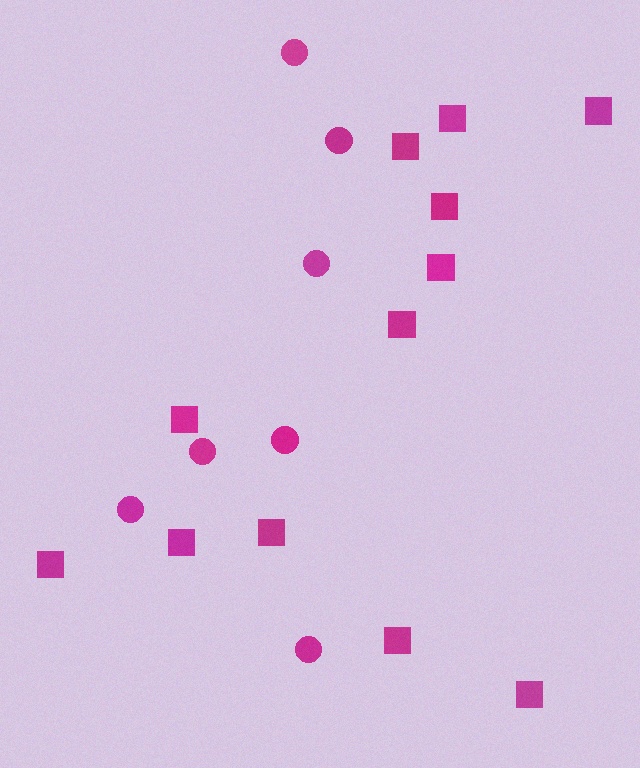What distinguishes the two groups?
There are 2 groups: one group of circles (7) and one group of squares (12).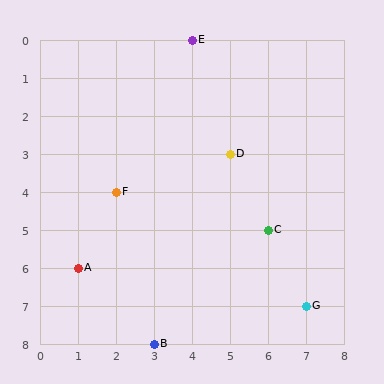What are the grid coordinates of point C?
Point C is at grid coordinates (6, 5).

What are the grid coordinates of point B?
Point B is at grid coordinates (3, 8).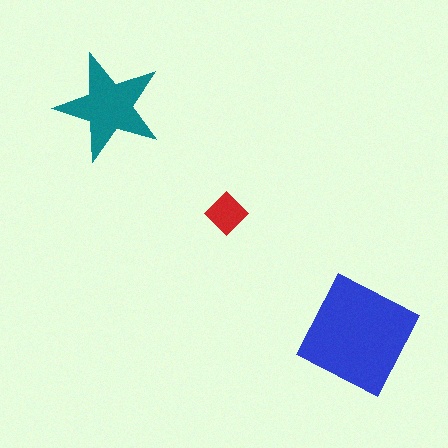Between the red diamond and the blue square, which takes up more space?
The blue square.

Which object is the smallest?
The red diamond.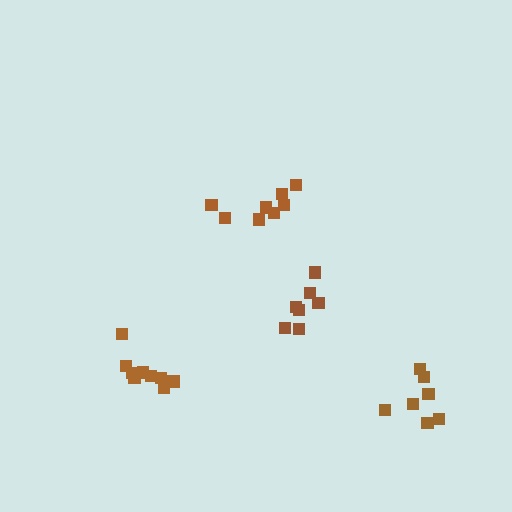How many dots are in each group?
Group 1: 7 dots, Group 2: 8 dots, Group 3: 7 dots, Group 4: 9 dots (31 total).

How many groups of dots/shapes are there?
There are 4 groups.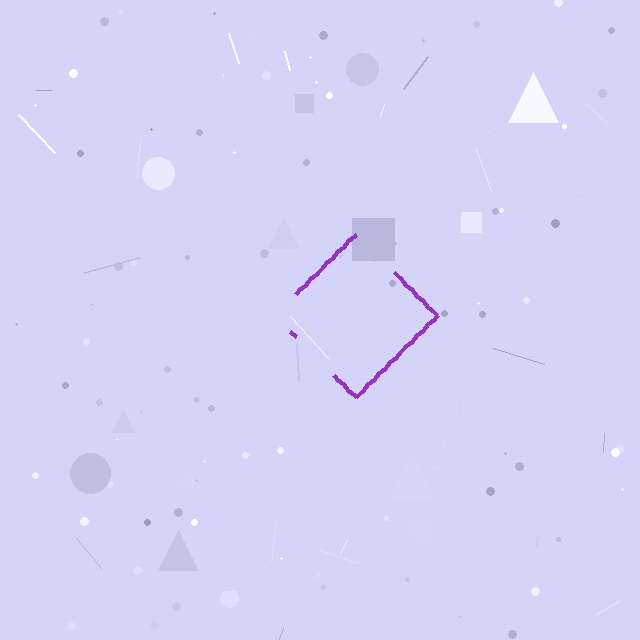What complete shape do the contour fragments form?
The contour fragments form a diamond.